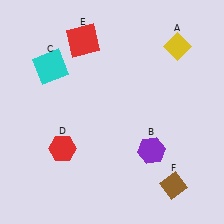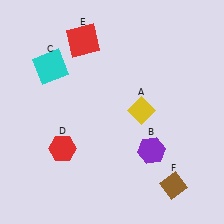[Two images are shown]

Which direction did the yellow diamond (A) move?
The yellow diamond (A) moved down.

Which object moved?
The yellow diamond (A) moved down.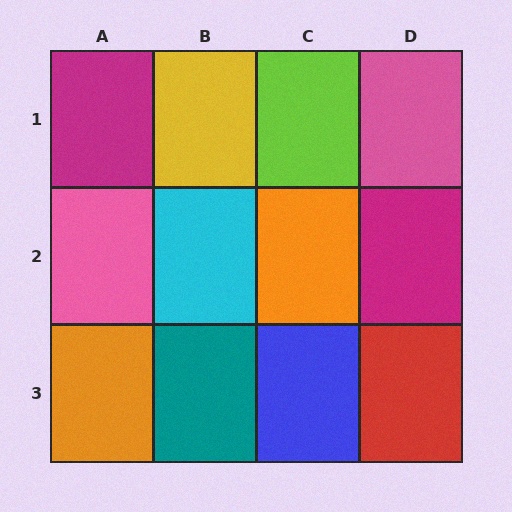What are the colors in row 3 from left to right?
Orange, teal, blue, red.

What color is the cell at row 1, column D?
Pink.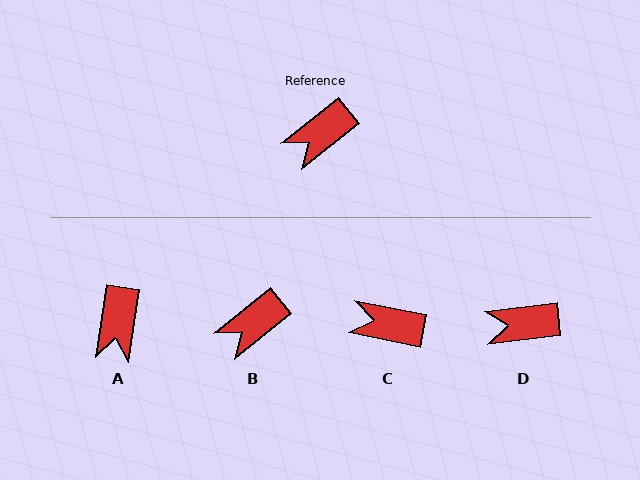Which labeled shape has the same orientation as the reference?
B.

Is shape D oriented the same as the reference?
No, it is off by about 32 degrees.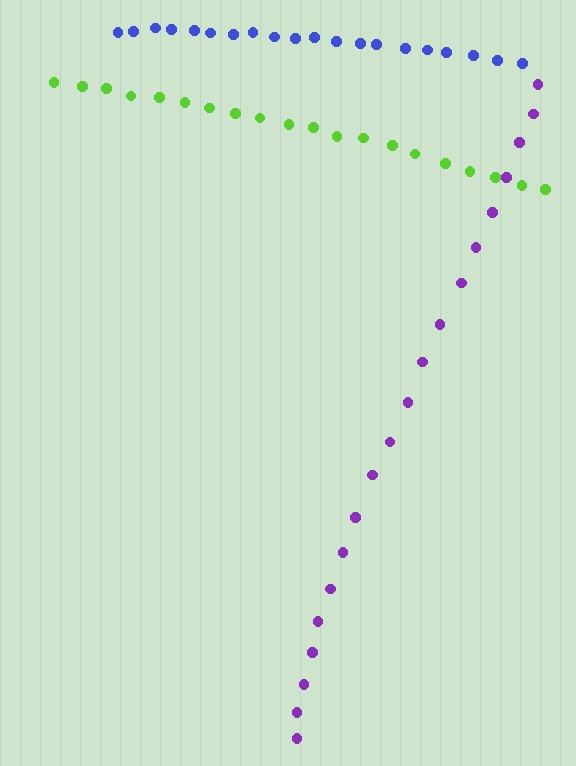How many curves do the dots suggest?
There are 3 distinct paths.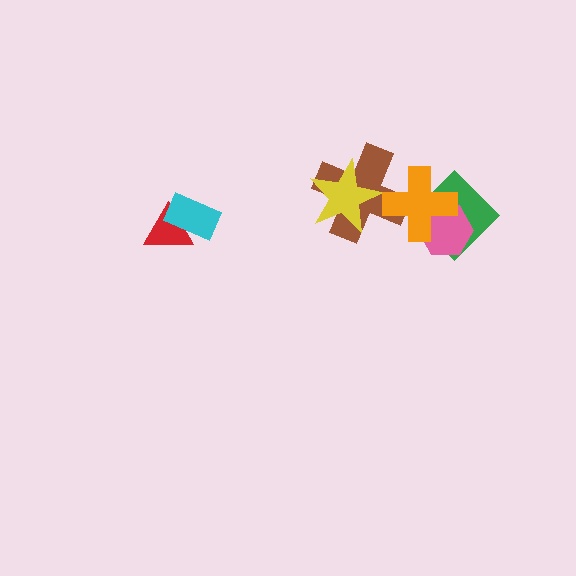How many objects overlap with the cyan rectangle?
1 object overlaps with the cyan rectangle.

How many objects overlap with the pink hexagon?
2 objects overlap with the pink hexagon.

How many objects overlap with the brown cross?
2 objects overlap with the brown cross.